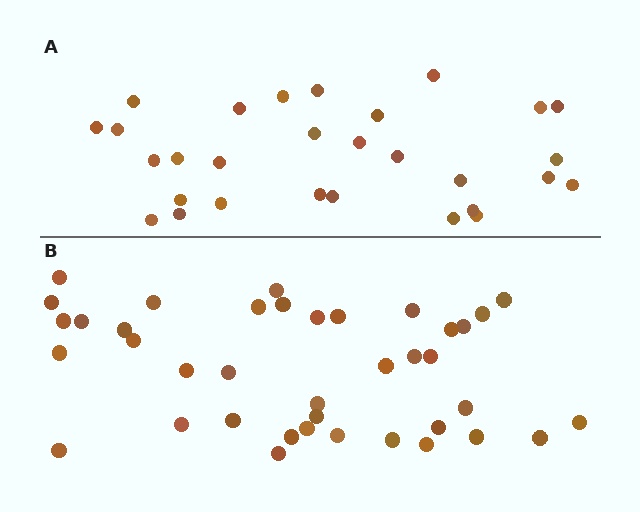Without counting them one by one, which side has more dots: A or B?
Region B (the bottom region) has more dots.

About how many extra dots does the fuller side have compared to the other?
Region B has roughly 10 or so more dots than region A.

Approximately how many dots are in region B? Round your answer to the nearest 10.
About 40 dots. (The exact count is 39, which rounds to 40.)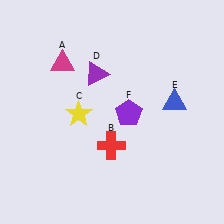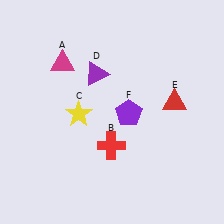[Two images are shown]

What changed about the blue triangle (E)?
In Image 1, E is blue. In Image 2, it changed to red.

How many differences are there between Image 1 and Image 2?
There is 1 difference between the two images.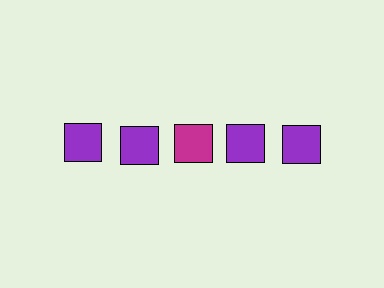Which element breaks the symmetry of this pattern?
The magenta square in the top row, center column breaks the symmetry. All other shapes are purple squares.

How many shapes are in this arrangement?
There are 5 shapes arranged in a grid pattern.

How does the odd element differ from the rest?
It has a different color: magenta instead of purple.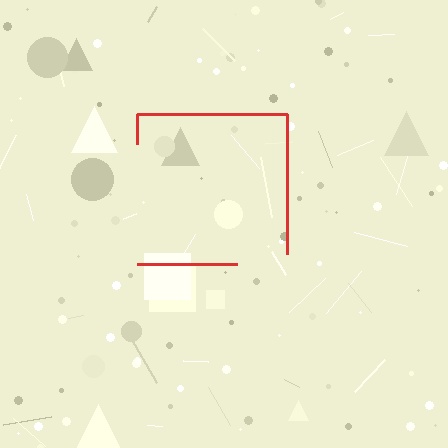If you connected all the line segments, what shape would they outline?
They would outline a square.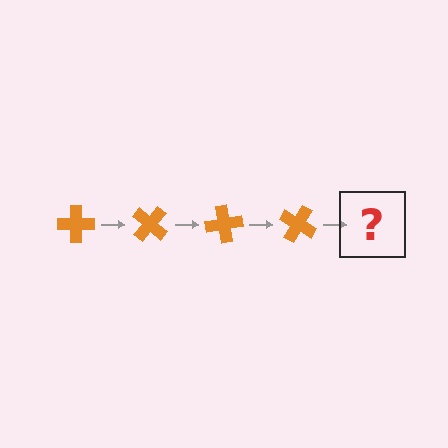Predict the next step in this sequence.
The next step is an orange cross rotated 160 degrees.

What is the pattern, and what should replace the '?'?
The pattern is that the cross rotates 40 degrees each step. The '?' should be an orange cross rotated 160 degrees.